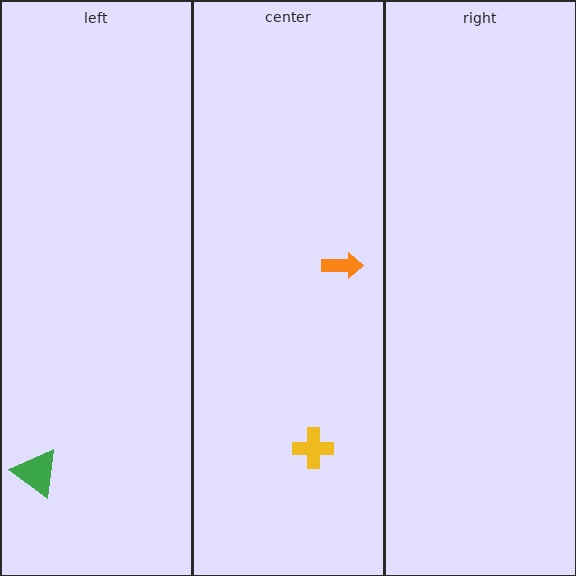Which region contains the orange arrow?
The center region.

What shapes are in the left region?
The green triangle.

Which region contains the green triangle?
The left region.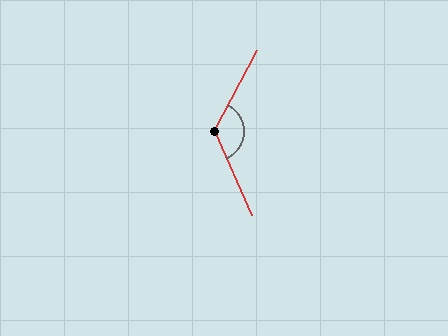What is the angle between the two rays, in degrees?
Approximately 129 degrees.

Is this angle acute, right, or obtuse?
It is obtuse.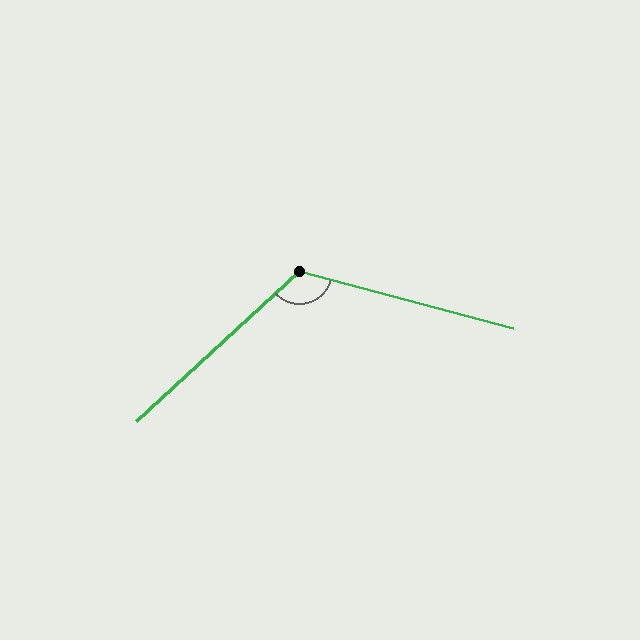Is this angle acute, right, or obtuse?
It is obtuse.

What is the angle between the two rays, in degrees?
Approximately 122 degrees.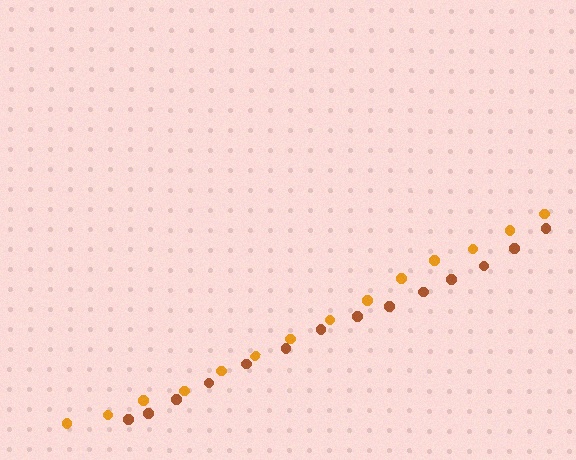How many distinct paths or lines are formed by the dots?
There are 2 distinct paths.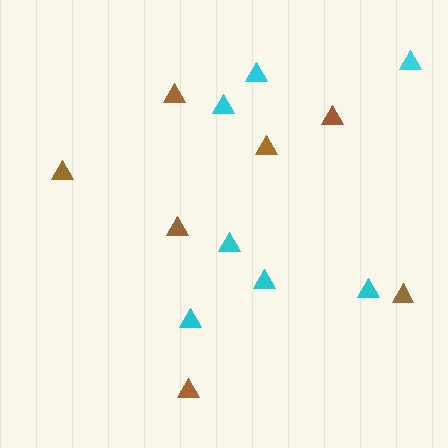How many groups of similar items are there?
There are 2 groups: one group of cyan triangles (7) and one group of brown triangles (7).